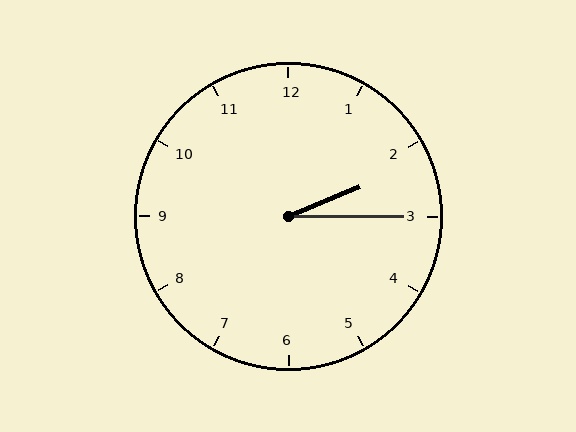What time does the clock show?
2:15.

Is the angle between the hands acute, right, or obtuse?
It is acute.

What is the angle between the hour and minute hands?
Approximately 22 degrees.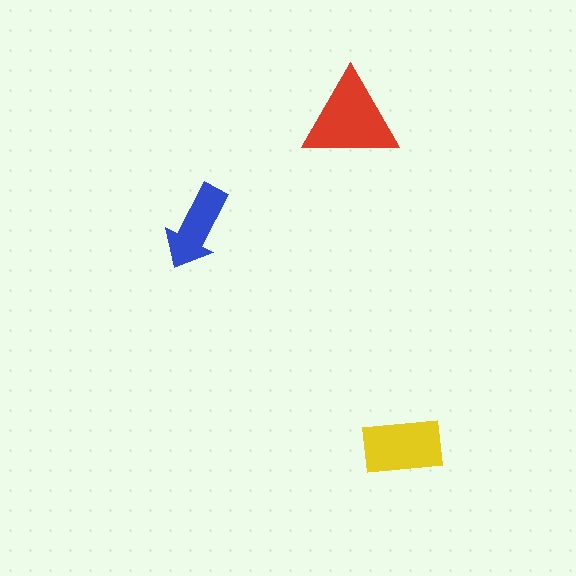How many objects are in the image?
There are 3 objects in the image.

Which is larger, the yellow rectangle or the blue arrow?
The yellow rectangle.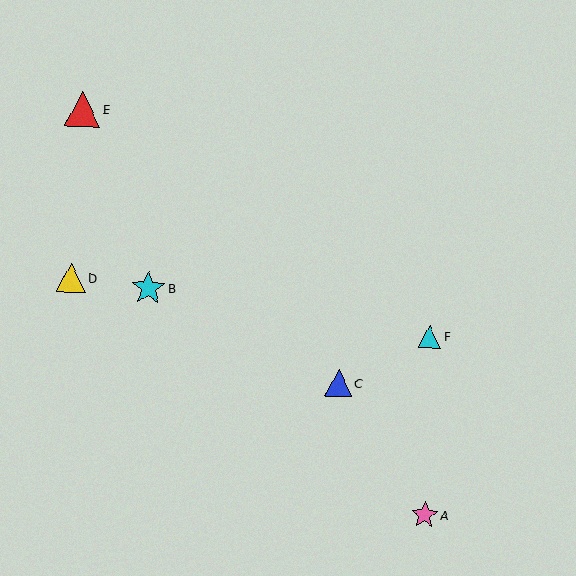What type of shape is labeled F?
Shape F is a cyan triangle.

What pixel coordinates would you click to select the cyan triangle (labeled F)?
Click at (430, 337) to select the cyan triangle F.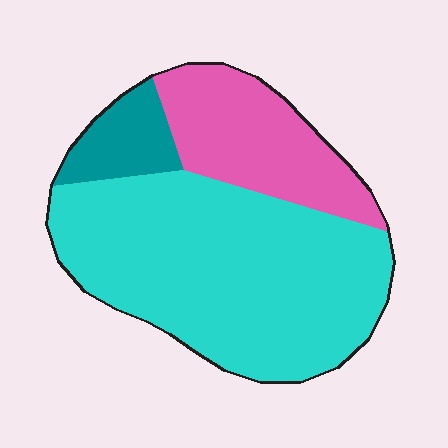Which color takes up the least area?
Teal, at roughly 10%.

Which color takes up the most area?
Cyan, at roughly 65%.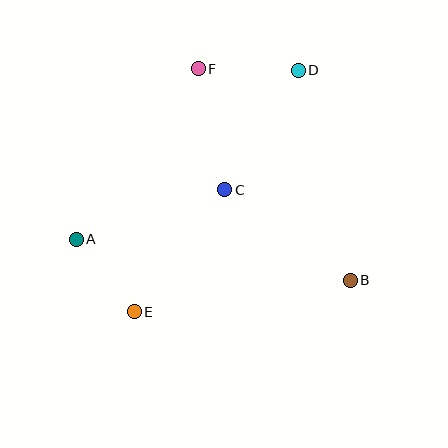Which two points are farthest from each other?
Points D and E are farthest from each other.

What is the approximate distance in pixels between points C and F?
The distance between C and F is approximately 124 pixels.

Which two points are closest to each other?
Points A and E are closest to each other.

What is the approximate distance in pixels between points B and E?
The distance between B and E is approximately 218 pixels.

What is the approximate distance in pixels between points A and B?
The distance between A and B is approximately 277 pixels.